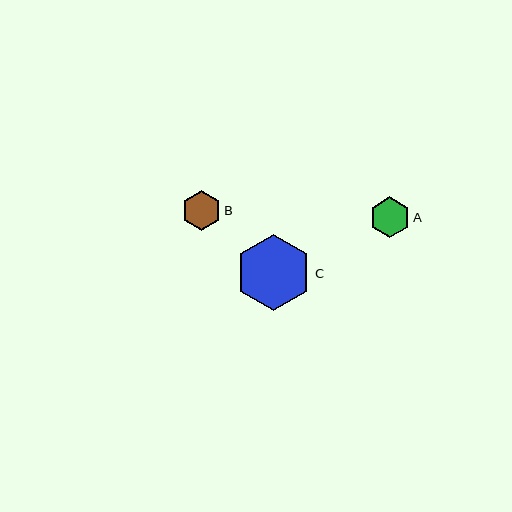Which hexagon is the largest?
Hexagon C is the largest with a size of approximately 77 pixels.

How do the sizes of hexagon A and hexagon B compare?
Hexagon A and hexagon B are approximately the same size.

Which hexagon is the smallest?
Hexagon B is the smallest with a size of approximately 39 pixels.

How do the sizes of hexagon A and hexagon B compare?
Hexagon A and hexagon B are approximately the same size.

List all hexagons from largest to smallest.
From largest to smallest: C, A, B.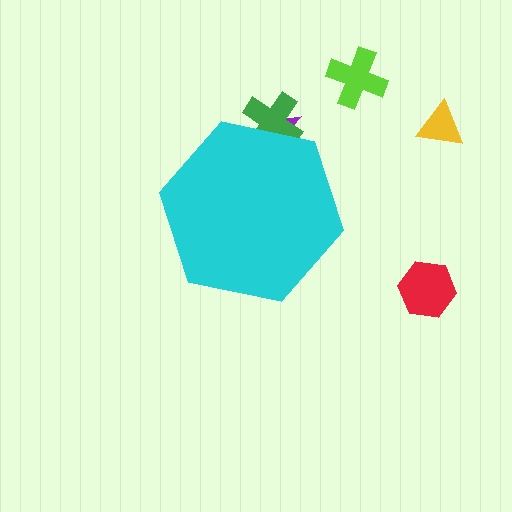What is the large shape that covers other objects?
A cyan hexagon.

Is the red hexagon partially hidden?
No, the red hexagon is fully visible.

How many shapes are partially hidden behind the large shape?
2 shapes are partially hidden.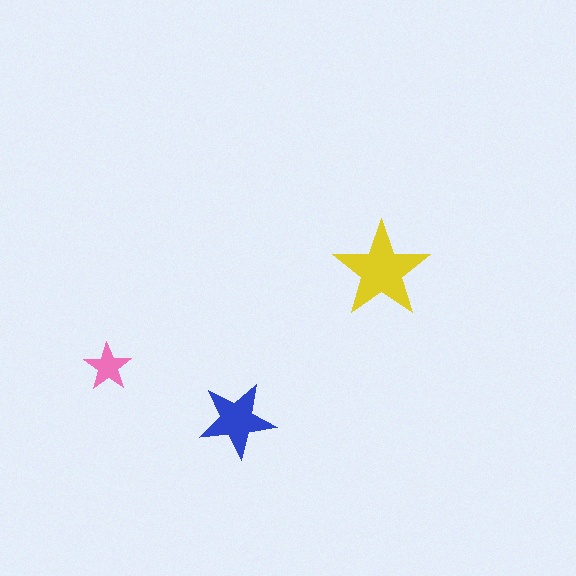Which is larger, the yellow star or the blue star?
The yellow one.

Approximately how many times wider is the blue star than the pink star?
About 1.5 times wider.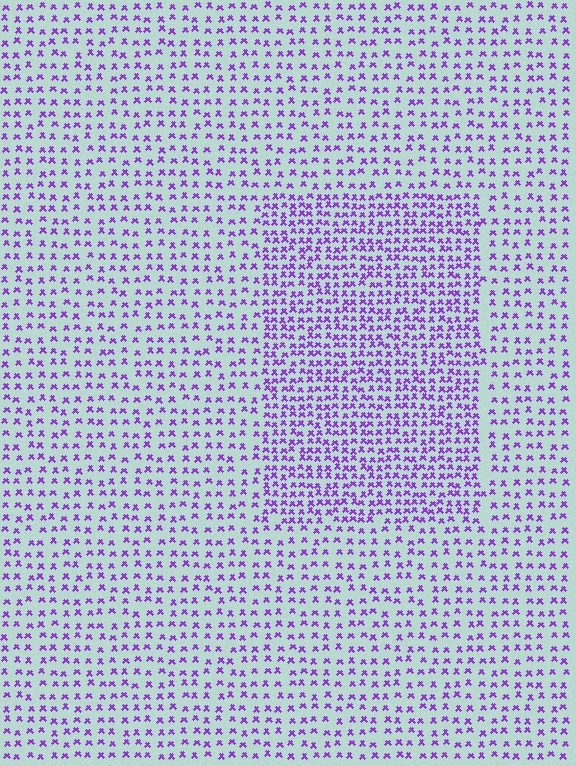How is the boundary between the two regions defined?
The boundary is defined by a change in element density (approximately 1.9x ratio). All elements are the same color, size, and shape.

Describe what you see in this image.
The image contains small purple elements arranged at two different densities. A rectangle-shaped region is visible where the elements are more densely packed than the surrounding area.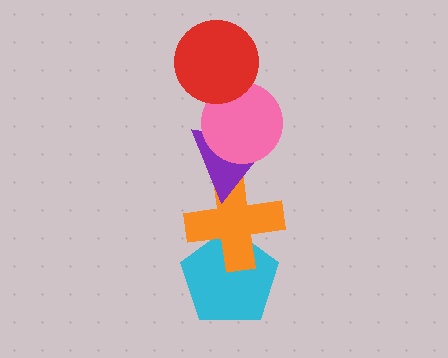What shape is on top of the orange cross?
The purple triangle is on top of the orange cross.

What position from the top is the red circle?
The red circle is 1st from the top.